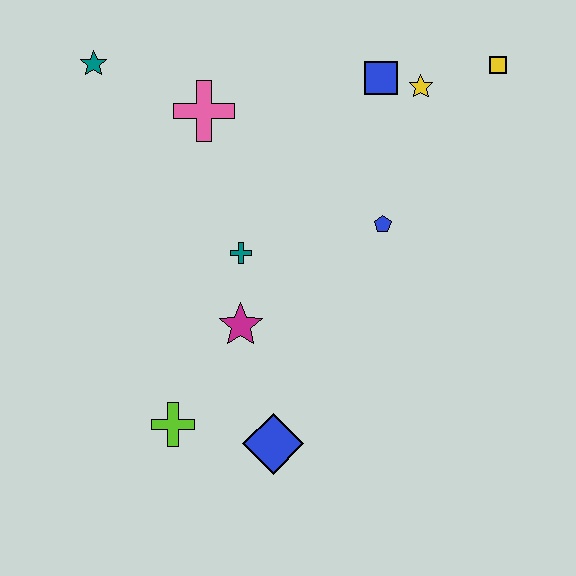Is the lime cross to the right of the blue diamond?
No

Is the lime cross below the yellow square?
Yes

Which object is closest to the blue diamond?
The lime cross is closest to the blue diamond.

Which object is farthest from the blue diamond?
The yellow square is farthest from the blue diamond.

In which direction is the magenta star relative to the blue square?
The magenta star is below the blue square.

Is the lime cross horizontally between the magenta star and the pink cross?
No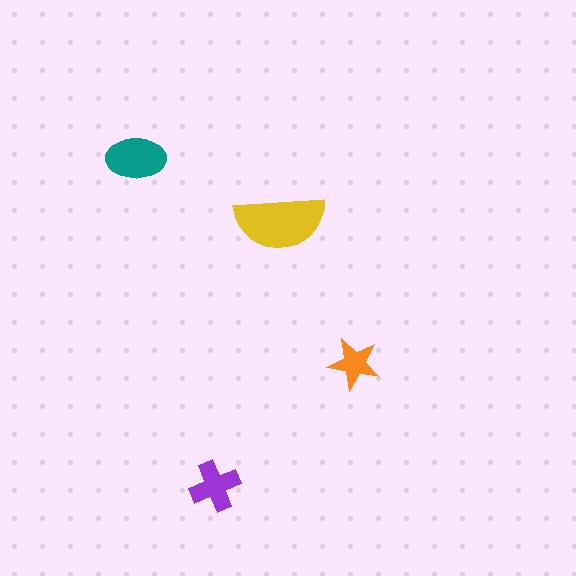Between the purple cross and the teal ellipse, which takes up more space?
The teal ellipse.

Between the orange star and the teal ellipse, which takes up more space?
The teal ellipse.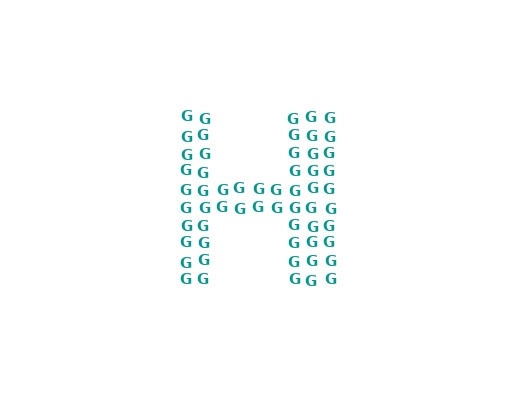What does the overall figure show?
The overall figure shows the letter H.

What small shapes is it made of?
It is made of small letter G's.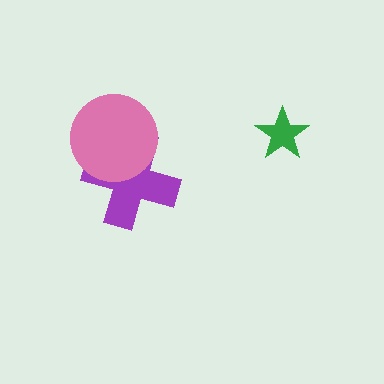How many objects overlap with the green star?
0 objects overlap with the green star.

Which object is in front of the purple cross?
The pink circle is in front of the purple cross.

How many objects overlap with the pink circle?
1 object overlaps with the pink circle.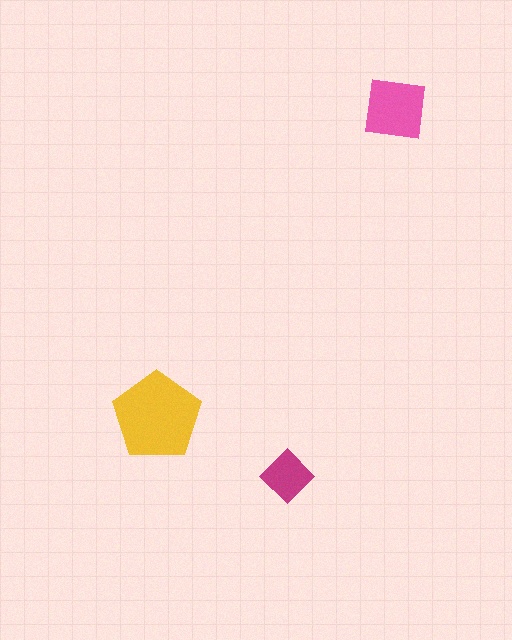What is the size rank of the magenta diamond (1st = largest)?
3rd.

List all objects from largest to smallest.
The yellow pentagon, the pink square, the magenta diamond.